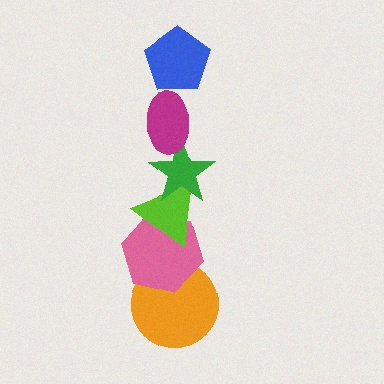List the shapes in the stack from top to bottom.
From top to bottom: the blue pentagon, the magenta ellipse, the green star, the lime triangle, the pink hexagon, the orange circle.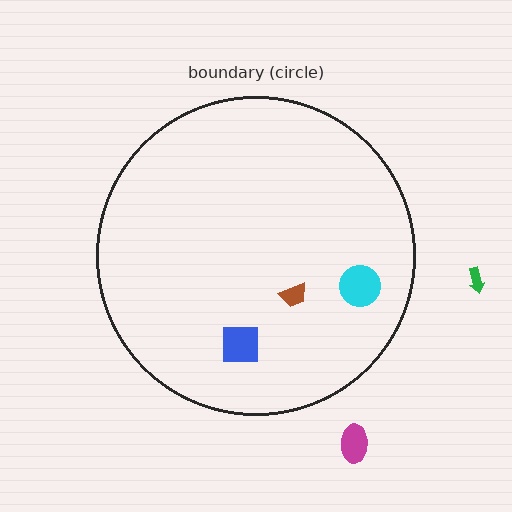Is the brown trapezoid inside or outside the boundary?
Inside.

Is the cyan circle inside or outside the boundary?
Inside.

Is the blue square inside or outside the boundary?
Inside.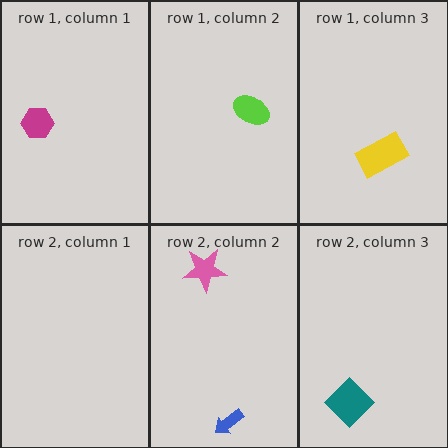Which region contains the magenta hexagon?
The row 1, column 1 region.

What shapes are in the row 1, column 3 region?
The yellow rectangle.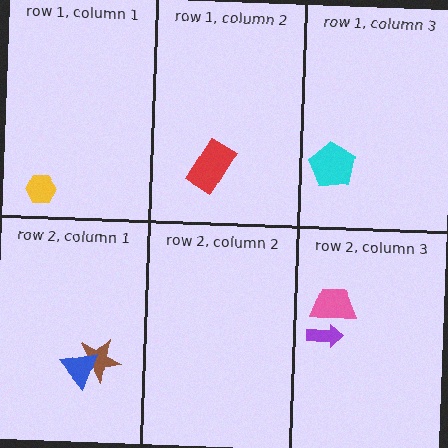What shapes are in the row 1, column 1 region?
The yellow hexagon.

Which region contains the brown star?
The row 2, column 1 region.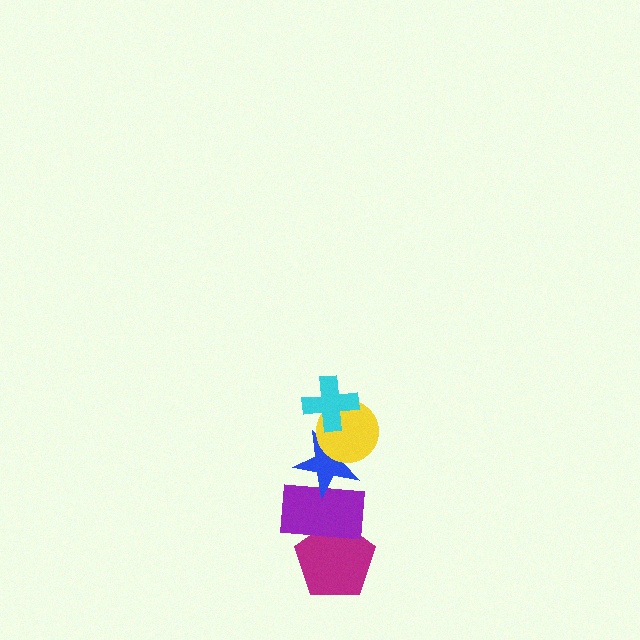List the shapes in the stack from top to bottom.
From top to bottom: the cyan cross, the yellow circle, the blue star, the purple rectangle, the magenta pentagon.